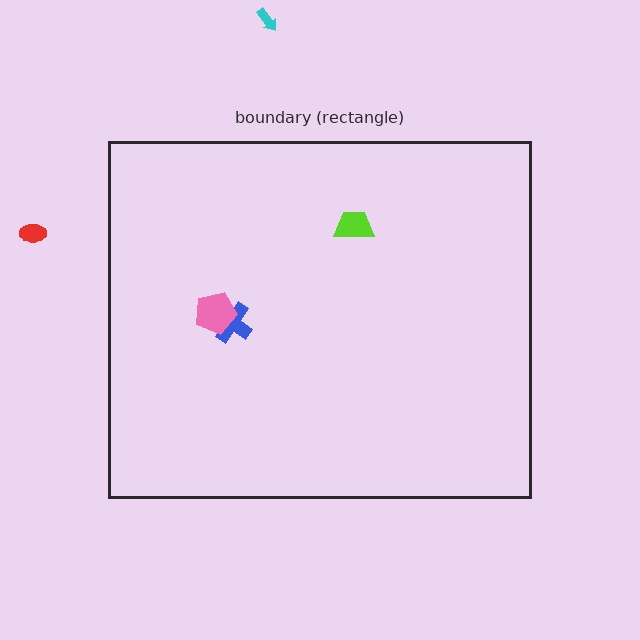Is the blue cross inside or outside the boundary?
Inside.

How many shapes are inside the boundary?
3 inside, 2 outside.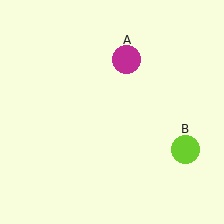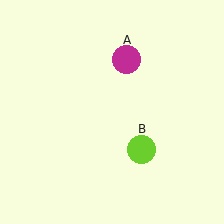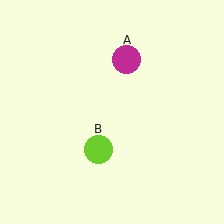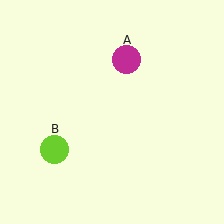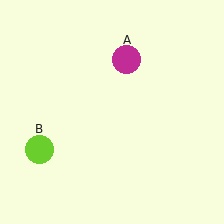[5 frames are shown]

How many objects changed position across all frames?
1 object changed position: lime circle (object B).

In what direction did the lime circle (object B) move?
The lime circle (object B) moved left.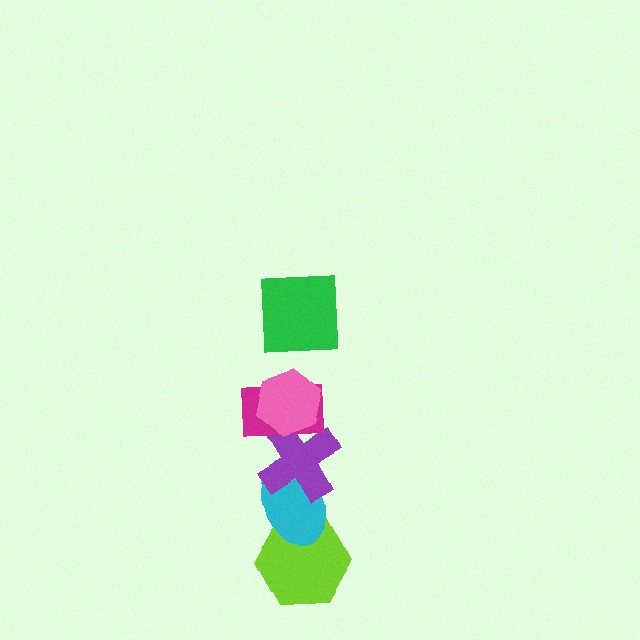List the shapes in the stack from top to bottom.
From top to bottom: the green square, the pink hexagon, the magenta rectangle, the purple cross, the cyan ellipse, the lime hexagon.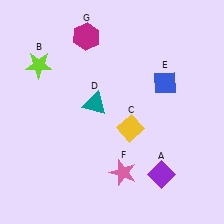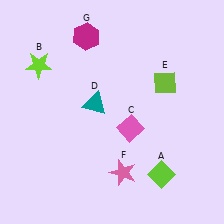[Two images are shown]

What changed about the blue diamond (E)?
In Image 1, E is blue. In Image 2, it changed to lime.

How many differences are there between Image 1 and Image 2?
There are 3 differences between the two images.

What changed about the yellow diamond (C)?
In Image 1, C is yellow. In Image 2, it changed to pink.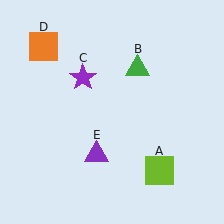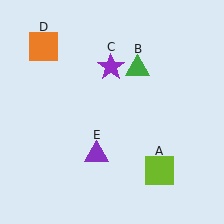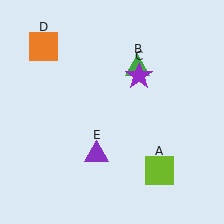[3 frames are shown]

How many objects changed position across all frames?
1 object changed position: purple star (object C).